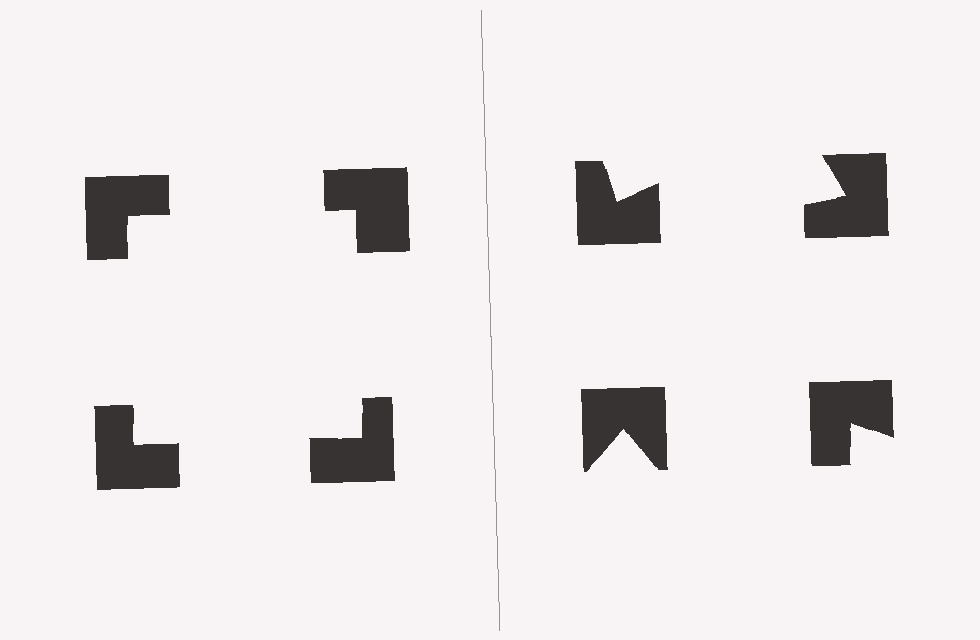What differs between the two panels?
The notched squares are positioned identically on both sides; only the wedge orientations differ. On the left they align to a square; on the right they are misaligned.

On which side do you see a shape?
An illusory square appears on the left side. On the right side the wedge cuts are rotated, so no coherent shape forms.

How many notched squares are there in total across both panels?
8 — 4 on each side.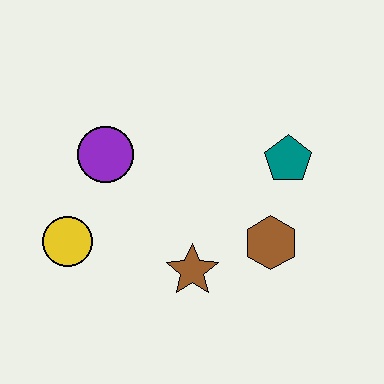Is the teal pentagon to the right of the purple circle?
Yes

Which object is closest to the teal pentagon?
The brown hexagon is closest to the teal pentagon.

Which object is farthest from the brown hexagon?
The yellow circle is farthest from the brown hexagon.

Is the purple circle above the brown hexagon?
Yes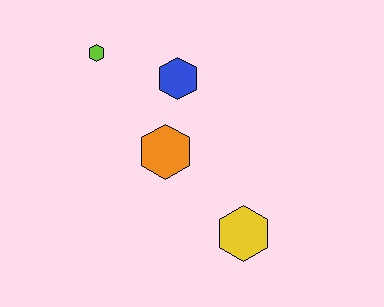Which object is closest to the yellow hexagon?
The orange hexagon is closest to the yellow hexagon.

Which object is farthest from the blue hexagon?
The yellow hexagon is farthest from the blue hexagon.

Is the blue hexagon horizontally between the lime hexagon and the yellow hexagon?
Yes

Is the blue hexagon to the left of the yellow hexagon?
Yes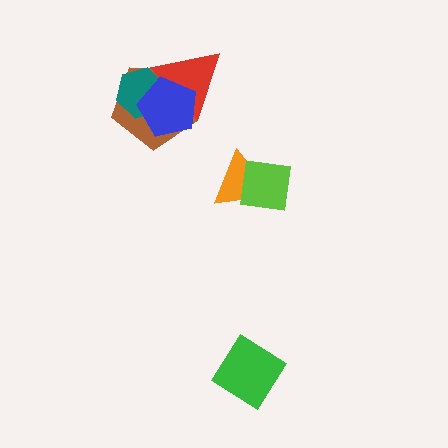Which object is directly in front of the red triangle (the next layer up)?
The teal hexagon is directly in front of the red triangle.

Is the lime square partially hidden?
No, no other shape covers it.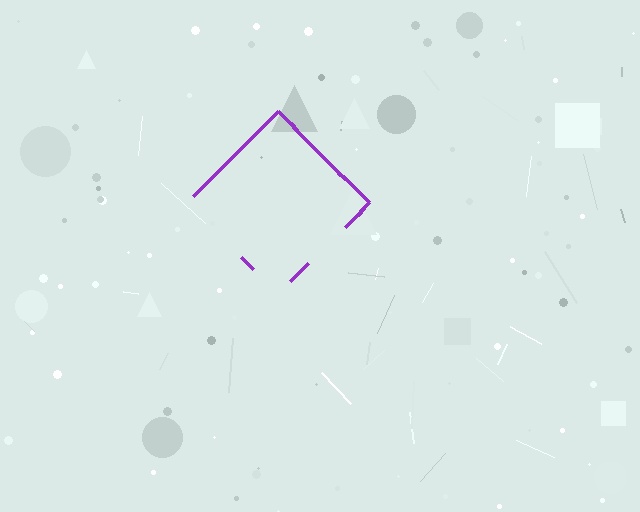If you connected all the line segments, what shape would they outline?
They would outline a diamond.